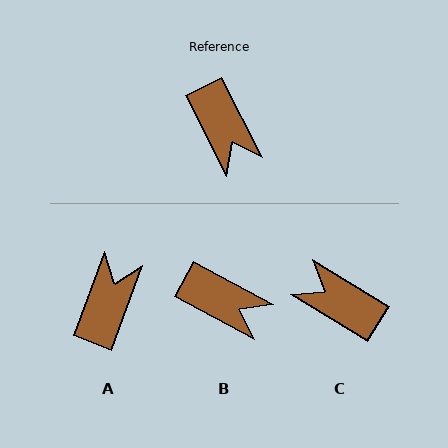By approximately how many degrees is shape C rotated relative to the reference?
Approximately 148 degrees clockwise.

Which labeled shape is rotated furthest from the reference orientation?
C, about 148 degrees away.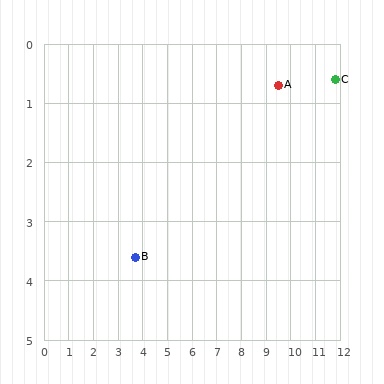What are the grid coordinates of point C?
Point C is at approximately (11.8, 0.6).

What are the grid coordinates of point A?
Point A is at approximately (9.5, 0.7).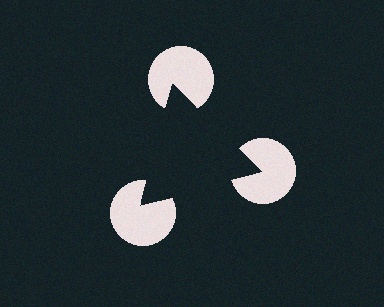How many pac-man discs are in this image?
There are 3 — one at each vertex of the illusory triangle.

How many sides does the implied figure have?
3 sides.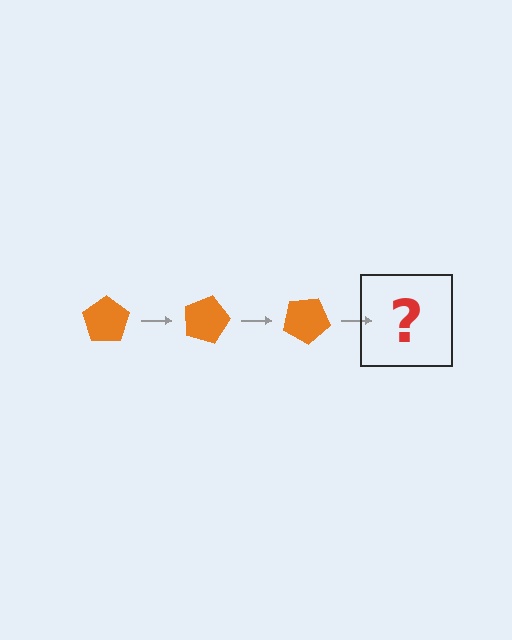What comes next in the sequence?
The next element should be an orange pentagon rotated 45 degrees.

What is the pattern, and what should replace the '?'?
The pattern is that the pentagon rotates 15 degrees each step. The '?' should be an orange pentagon rotated 45 degrees.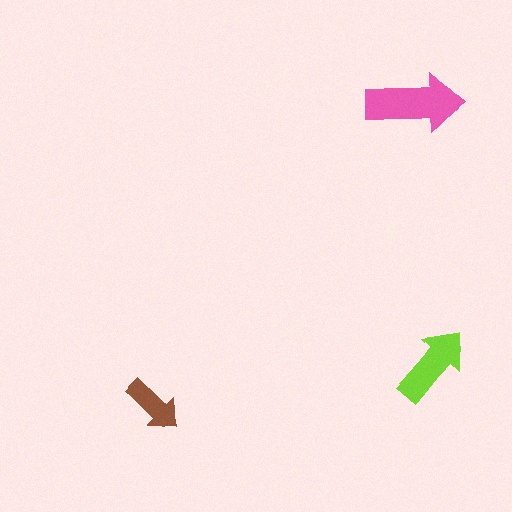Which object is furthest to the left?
The brown arrow is leftmost.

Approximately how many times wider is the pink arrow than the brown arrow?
About 1.5 times wider.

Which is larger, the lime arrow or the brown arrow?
The lime one.